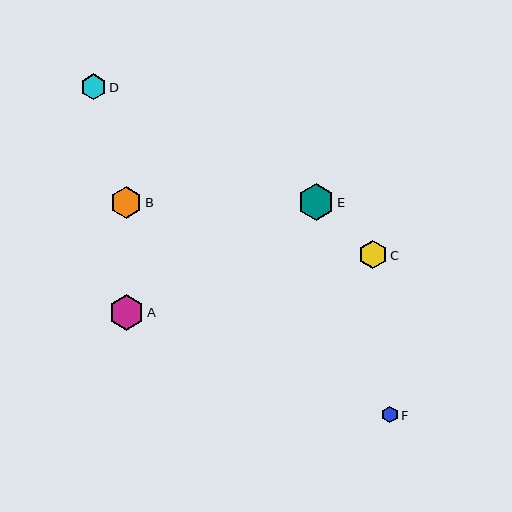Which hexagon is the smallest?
Hexagon F is the smallest with a size of approximately 17 pixels.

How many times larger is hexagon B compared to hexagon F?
Hexagon B is approximately 1.9 times the size of hexagon F.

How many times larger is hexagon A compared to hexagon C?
Hexagon A is approximately 1.3 times the size of hexagon C.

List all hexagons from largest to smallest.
From largest to smallest: E, A, B, C, D, F.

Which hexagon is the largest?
Hexagon E is the largest with a size of approximately 36 pixels.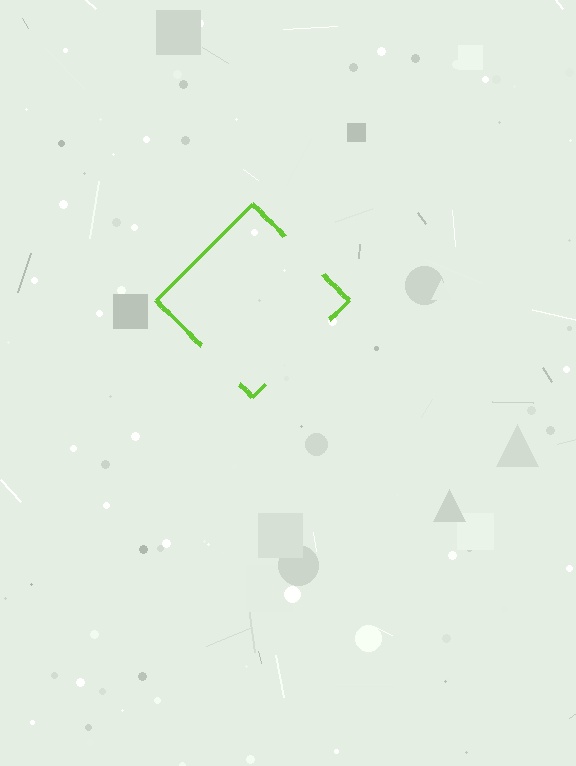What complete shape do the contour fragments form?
The contour fragments form a diamond.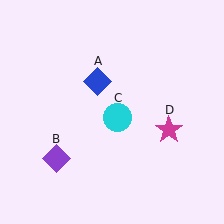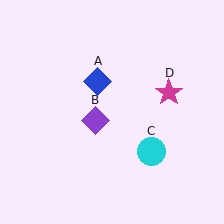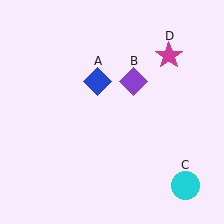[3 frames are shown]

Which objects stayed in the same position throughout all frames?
Blue diamond (object A) remained stationary.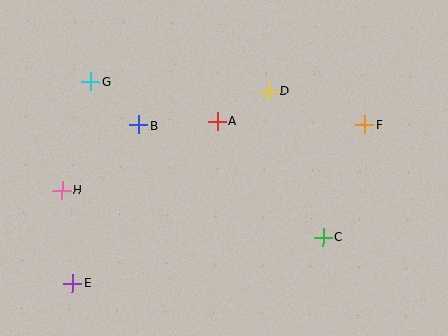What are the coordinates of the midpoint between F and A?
The midpoint between F and A is at (291, 123).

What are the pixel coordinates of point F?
Point F is at (365, 125).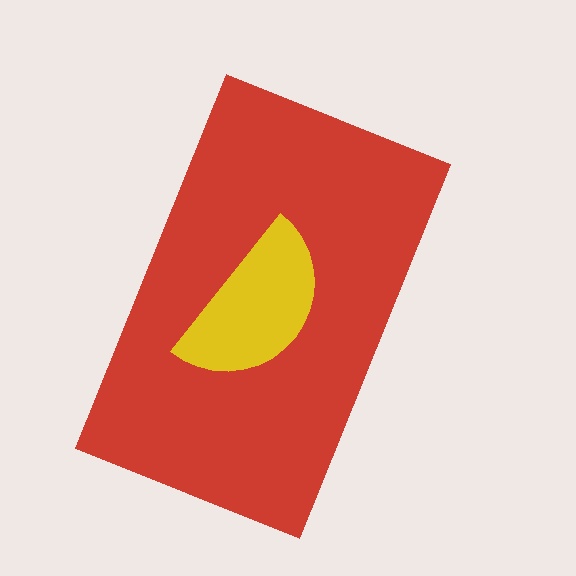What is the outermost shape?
The red rectangle.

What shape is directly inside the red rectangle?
The yellow semicircle.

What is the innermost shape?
The yellow semicircle.